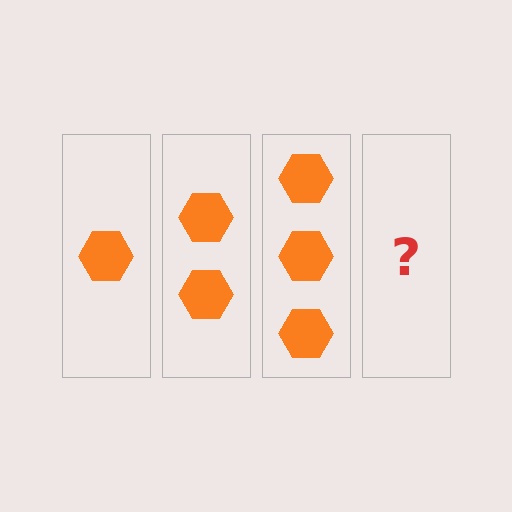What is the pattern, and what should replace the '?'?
The pattern is that each step adds one more hexagon. The '?' should be 4 hexagons.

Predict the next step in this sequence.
The next step is 4 hexagons.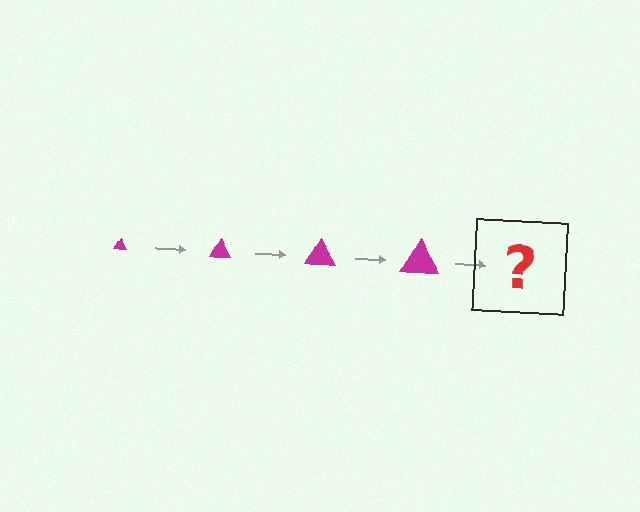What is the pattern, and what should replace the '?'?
The pattern is that the triangle gets progressively larger each step. The '?' should be a magenta triangle, larger than the previous one.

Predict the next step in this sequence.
The next step is a magenta triangle, larger than the previous one.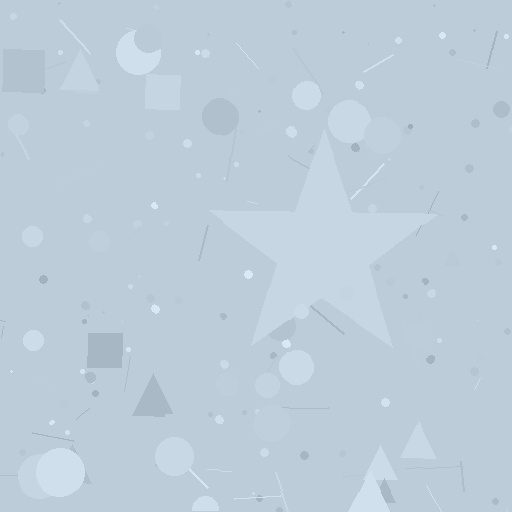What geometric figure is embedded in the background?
A star is embedded in the background.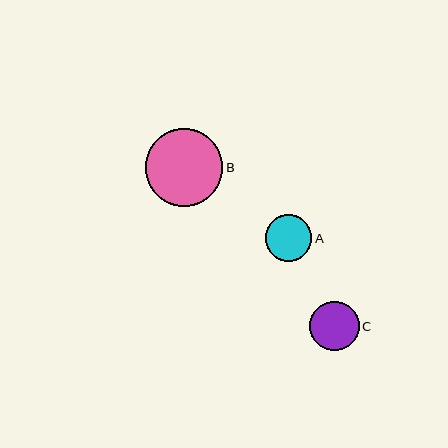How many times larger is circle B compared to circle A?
Circle B is approximately 1.7 times the size of circle A.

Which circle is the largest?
Circle B is the largest with a size of approximately 78 pixels.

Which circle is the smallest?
Circle A is the smallest with a size of approximately 47 pixels.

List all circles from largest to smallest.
From largest to smallest: B, C, A.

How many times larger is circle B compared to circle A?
Circle B is approximately 1.7 times the size of circle A.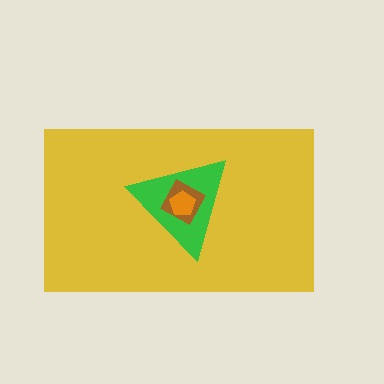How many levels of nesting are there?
4.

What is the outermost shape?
The yellow rectangle.